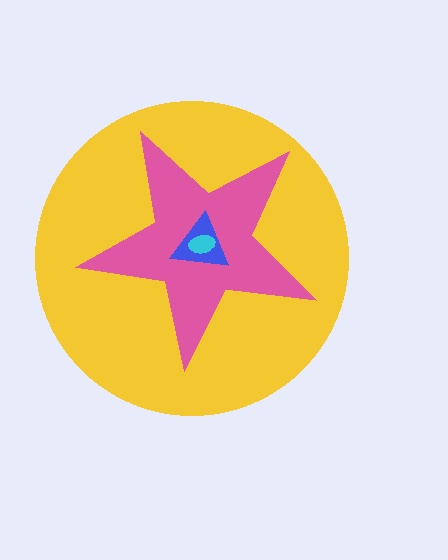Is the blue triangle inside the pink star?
Yes.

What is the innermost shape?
The cyan ellipse.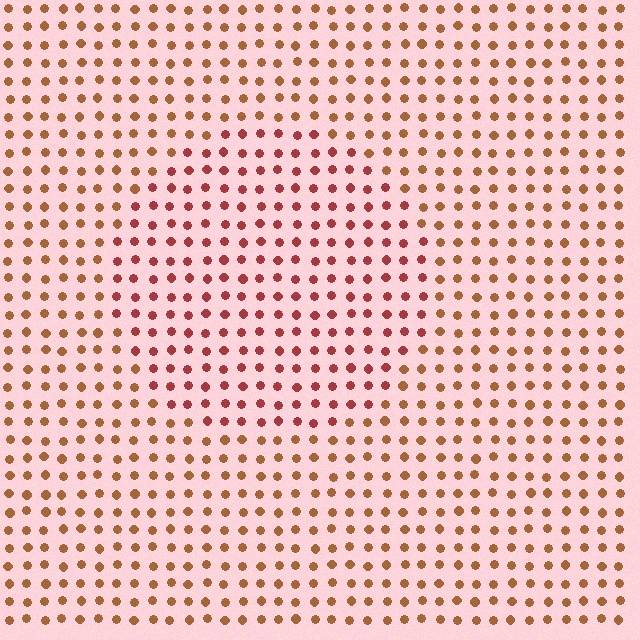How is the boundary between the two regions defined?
The boundary is defined purely by a slight shift in hue (about 29 degrees). Spacing, size, and orientation are identical on both sides.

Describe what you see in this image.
The image is filled with small brown elements in a uniform arrangement. A circle-shaped region is visible where the elements are tinted to a slightly different hue, forming a subtle color boundary.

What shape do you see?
I see a circle.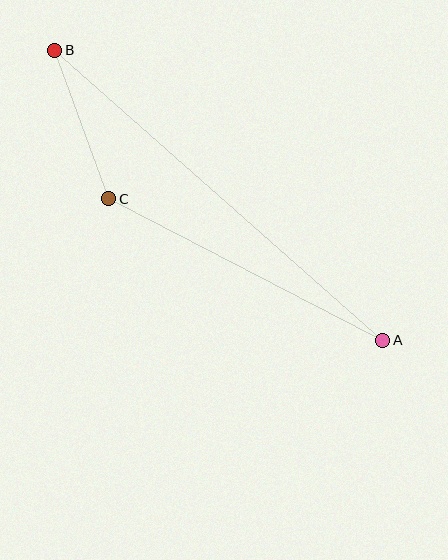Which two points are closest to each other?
Points B and C are closest to each other.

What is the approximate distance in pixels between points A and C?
The distance between A and C is approximately 308 pixels.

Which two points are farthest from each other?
Points A and B are farthest from each other.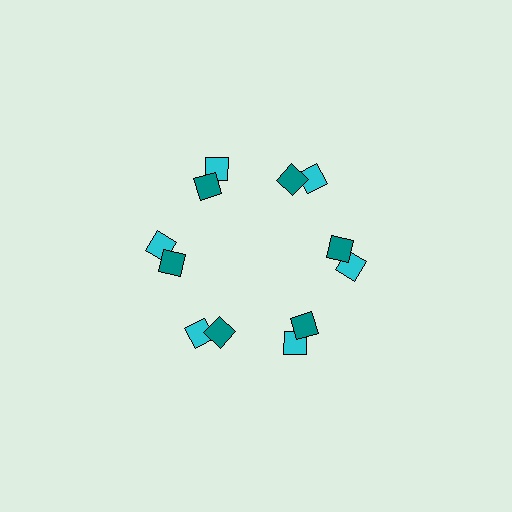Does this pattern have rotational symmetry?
Yes, this pattern has 6-fold rotational symmetry. It looks the same after rotating 60 degrees around the center.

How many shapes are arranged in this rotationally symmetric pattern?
There are 12 shapes, arranged in 6 groups of 2.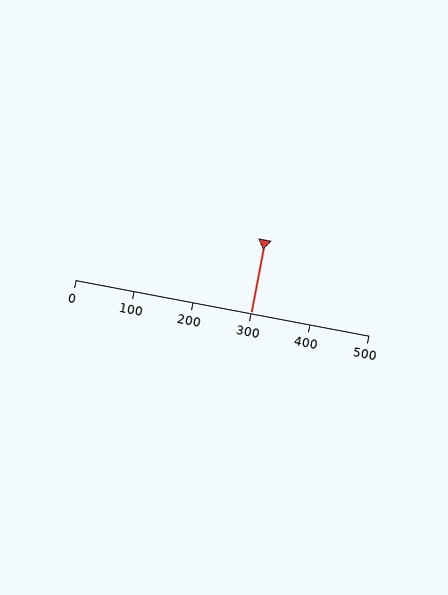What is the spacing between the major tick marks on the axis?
The major ticks are spaced 100 apart.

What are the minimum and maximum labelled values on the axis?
The axis runs from 0 to 500.